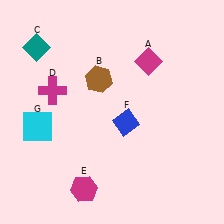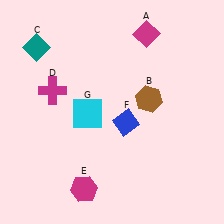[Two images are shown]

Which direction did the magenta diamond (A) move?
The magenta diamond (A) moved up.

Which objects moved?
The objects that moved are: the magenta diamond (A), the brown hexagon (B), the cyan square (G).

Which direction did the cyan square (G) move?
The cyan square (G) moved right.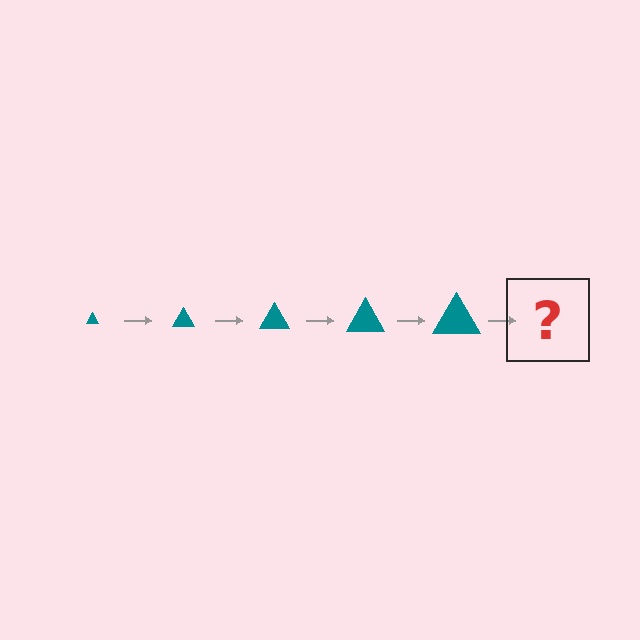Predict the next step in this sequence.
The next step is a teal triangle, larger than the previous one.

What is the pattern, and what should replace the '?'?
The pattern is that the triangle gets progressively larger each step. The '?' should be a teal triangle, larger than the previous one.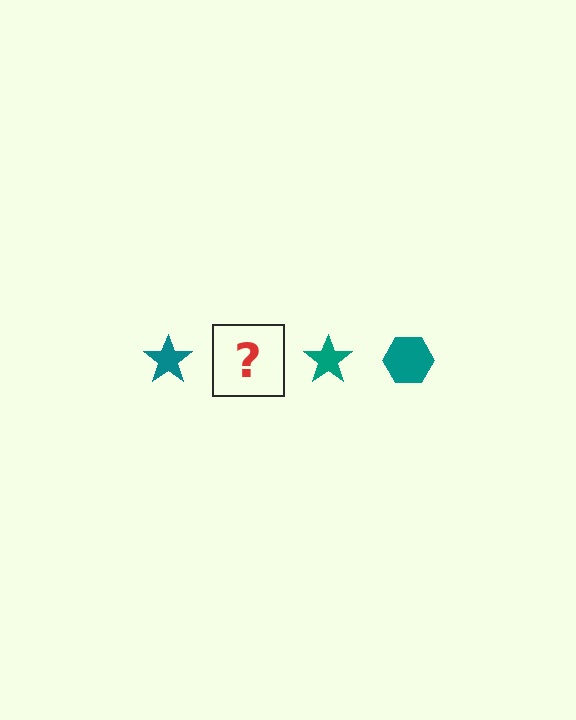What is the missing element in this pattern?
The missing element is a teal hexagon.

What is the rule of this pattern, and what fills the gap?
The rule is that the pattern cycles through star, hexagon shapes in teal. The gap should be filled with a teal hexagon.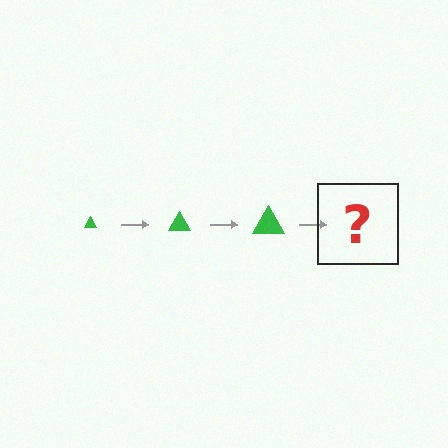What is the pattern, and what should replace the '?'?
The pattern is that the triangle gets progressively larger each step. The '?' should be a green triangle, larger than the previous one.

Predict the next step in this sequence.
The next step is a green triangle, larger than the previous one.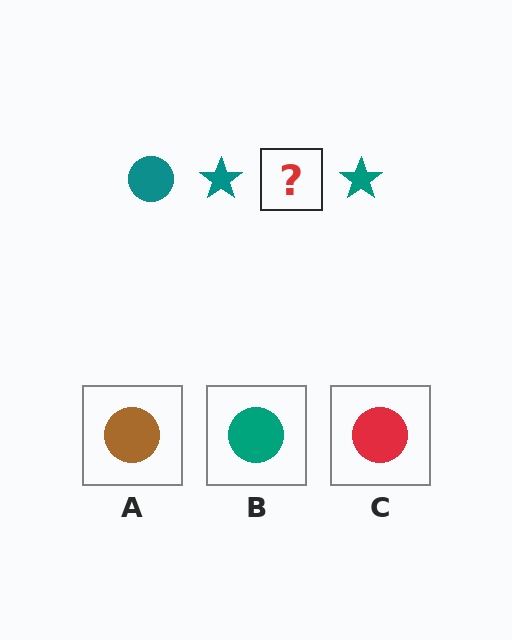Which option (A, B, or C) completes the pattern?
B.